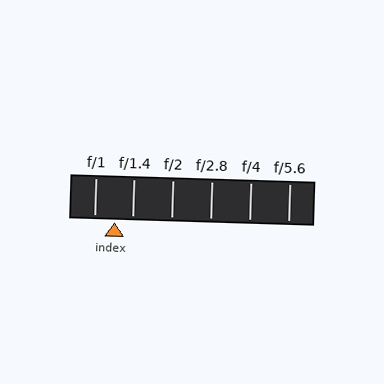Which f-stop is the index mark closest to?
The index mark is closest to f/1.4.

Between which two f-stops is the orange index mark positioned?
The index mark is between f/1 and f/1.4.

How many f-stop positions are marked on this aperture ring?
There are 6 f-stop positions marked.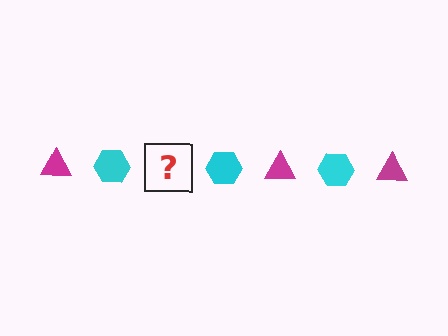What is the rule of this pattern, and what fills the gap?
The rule is that the pattern alternates between magenta triangle and cyan hexagon. The gap should be filled with a magenta triangle.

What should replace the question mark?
The question mark should be replaced with a magenta triangle.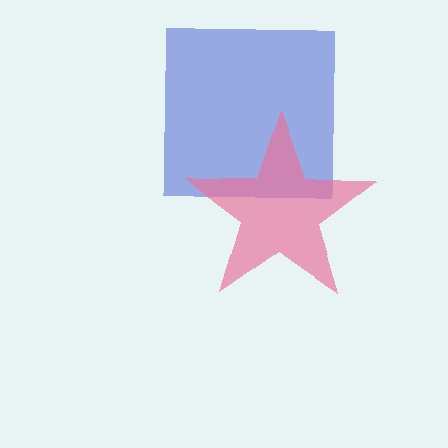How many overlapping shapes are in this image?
There are 2 overlapping shapes in the image.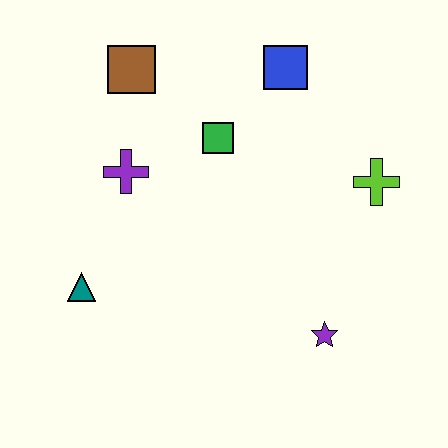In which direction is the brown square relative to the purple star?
The brown square is above the purple star.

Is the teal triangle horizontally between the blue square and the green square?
No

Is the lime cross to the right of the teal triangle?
Yes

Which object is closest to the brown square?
The purple cross is closest to the brown square.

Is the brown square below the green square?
No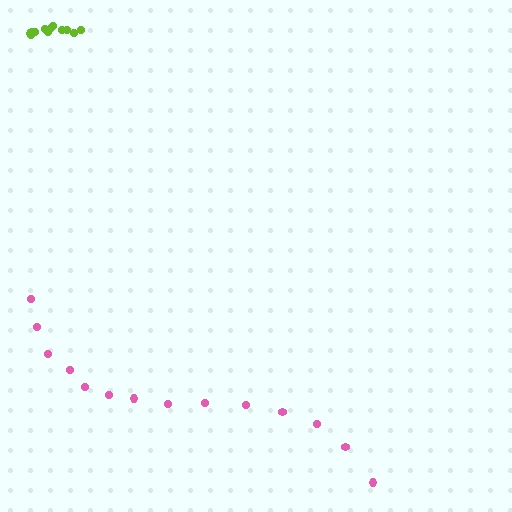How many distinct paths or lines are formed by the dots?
There are 2 distinct paths.